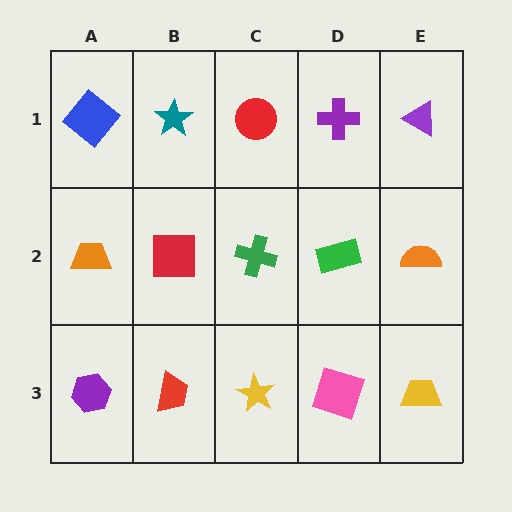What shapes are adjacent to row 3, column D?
A green rectangle (row 2, column D), a yellow star (row 3, column C), a yellow trapezoid (row 3, column E).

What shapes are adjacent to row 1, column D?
A green rectangle (row 2, column D), a red circle (row 1, column C), a purple triangle (row 1, column E).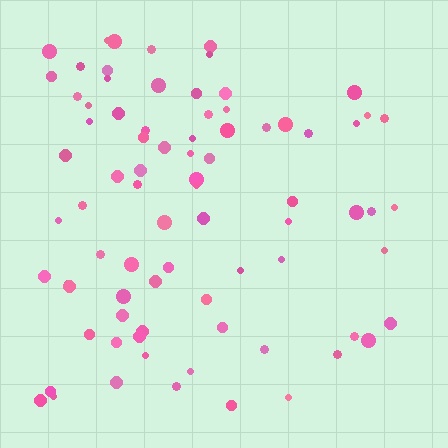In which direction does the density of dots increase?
From right to left, with the left side densest.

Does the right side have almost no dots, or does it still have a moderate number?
Still a moderate number, just noticeably fewer than the left.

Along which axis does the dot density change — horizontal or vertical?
Horizontal.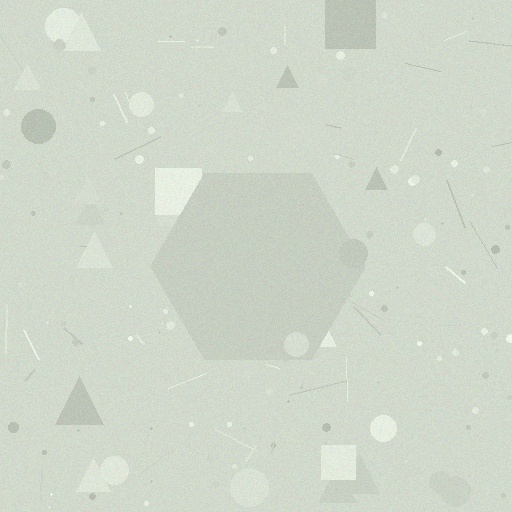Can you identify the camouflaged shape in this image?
The camouflaged shape is a hexagon.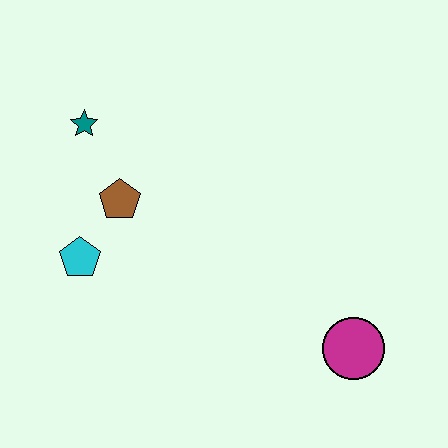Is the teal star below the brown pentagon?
No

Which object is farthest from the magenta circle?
The teal star is farthest from the magenta circle.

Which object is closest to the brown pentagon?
The cyan pentagon is closest to the brown pentagon.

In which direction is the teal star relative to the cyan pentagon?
The teal star is above the cyan pentagon.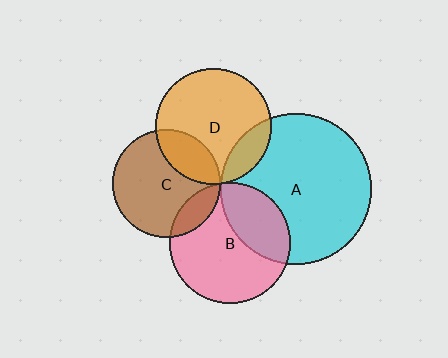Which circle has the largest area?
Circle A (cyan).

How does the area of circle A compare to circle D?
Approximately 1.7 times.